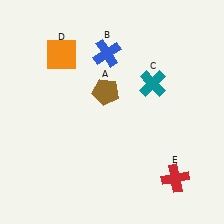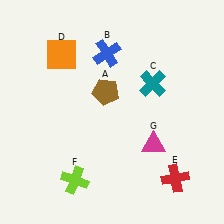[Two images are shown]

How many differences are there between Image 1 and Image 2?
There are 2 differences between the two images.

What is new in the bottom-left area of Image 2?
A lime cross (F) was added in the bottom-left area of Image 2.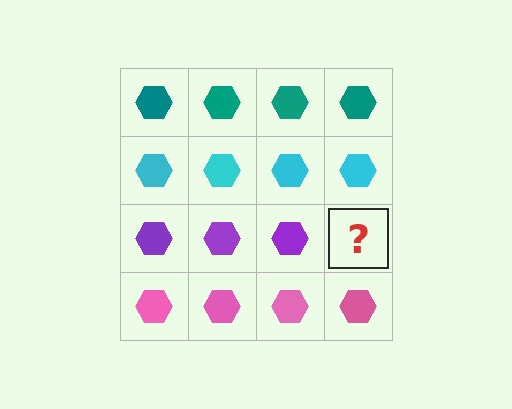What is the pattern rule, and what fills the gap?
The rule is that each row has a consistent color. The gap should be filled with a purple hexagon.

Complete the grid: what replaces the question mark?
The question mark should be replaced with a purple hexagon.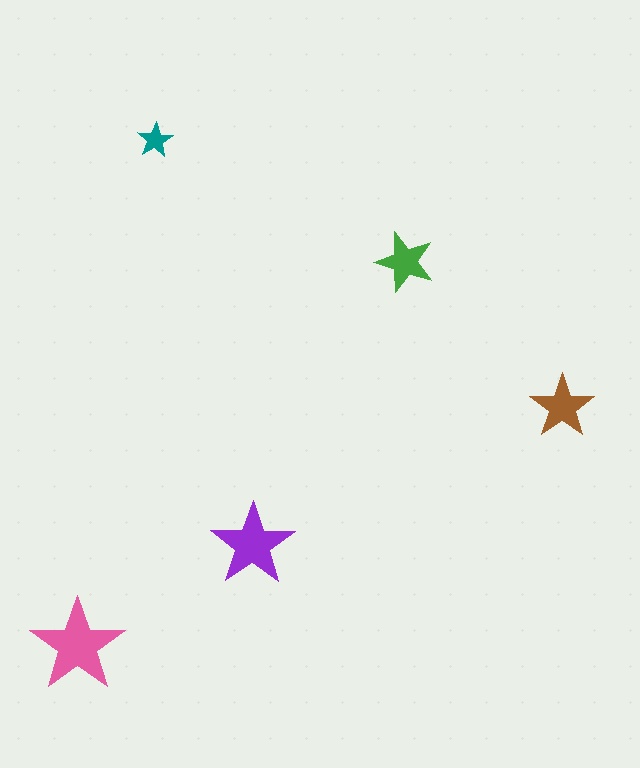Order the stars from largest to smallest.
the pink one, the purple one, the brown one, the green one, the teal one.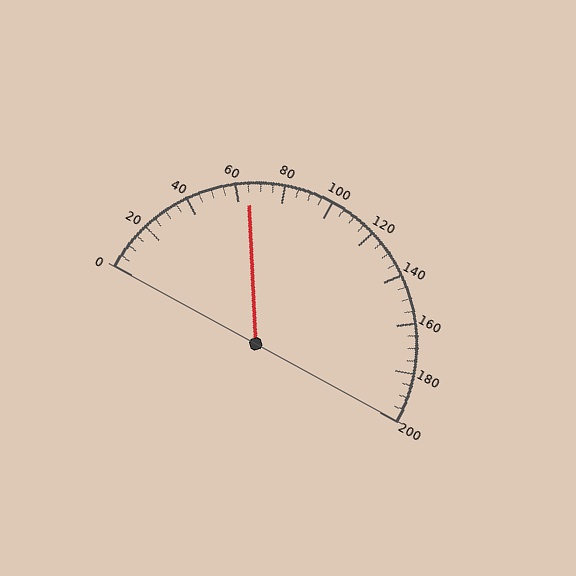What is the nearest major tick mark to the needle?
The nearest major tick mark is 60.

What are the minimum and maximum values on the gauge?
The gauge ranges from 0 to 200.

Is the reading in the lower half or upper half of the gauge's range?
The reading is in the lower half of the range (0 to 200).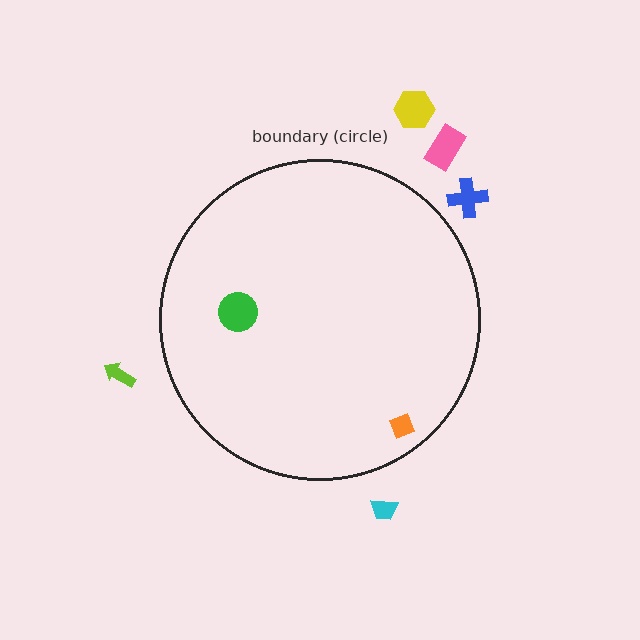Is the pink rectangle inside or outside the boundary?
Outside.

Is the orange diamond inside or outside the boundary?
Inside.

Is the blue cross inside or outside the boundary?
Outside.